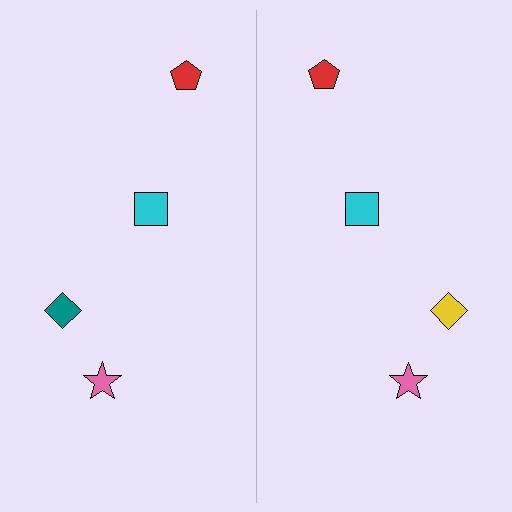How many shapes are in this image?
There are 8 shapes in this image.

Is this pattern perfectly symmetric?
No, the pattern is not perfectly symmetric. The yellow diamond on the right side breaks the symmetry — its mirror counterpart is teal.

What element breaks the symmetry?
The yellow diamond on the right side breaks the symmetry — its mirror counterpart is teal.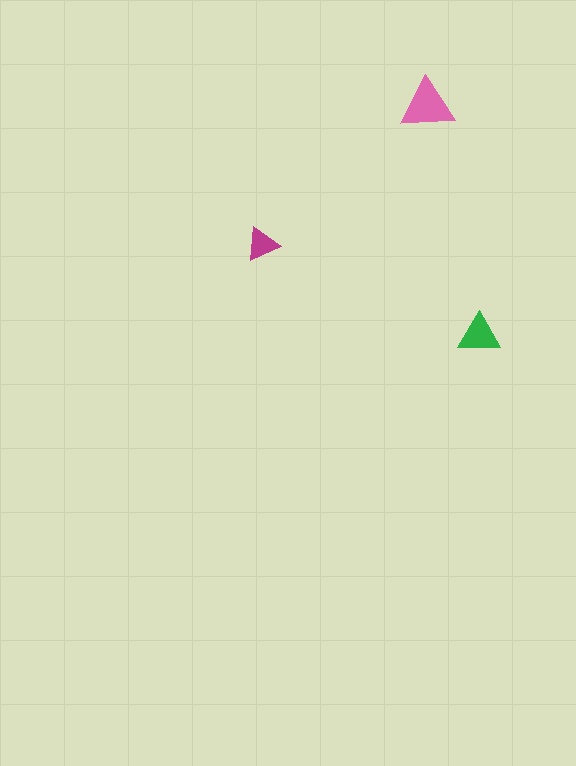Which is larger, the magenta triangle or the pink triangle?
The pink one.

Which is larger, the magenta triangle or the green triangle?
The green one.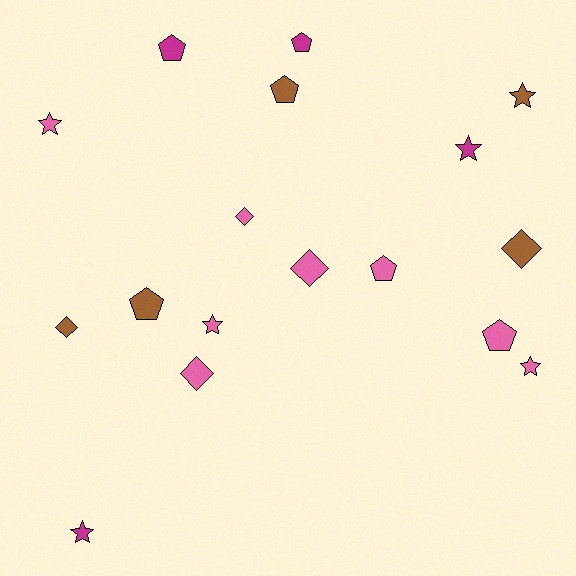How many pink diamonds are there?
There are 3 pink diamonds.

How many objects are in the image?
There are 17 objects.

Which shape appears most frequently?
Star, with 6 objects.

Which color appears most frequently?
Pink, with 8 objects.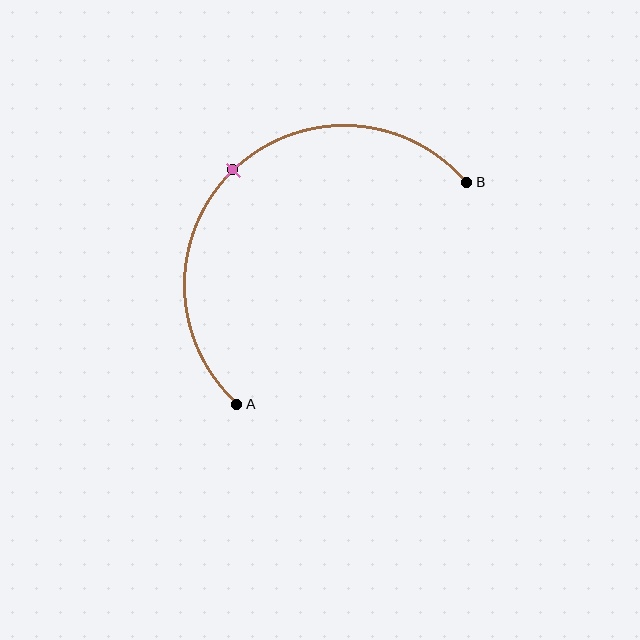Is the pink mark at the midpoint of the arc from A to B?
Yes. The pink mark lies on the arc at equal arc-length from both A and B — it is the arc midpoint.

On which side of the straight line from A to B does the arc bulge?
The arc bulges above and to the left of the straight line connecting A and B.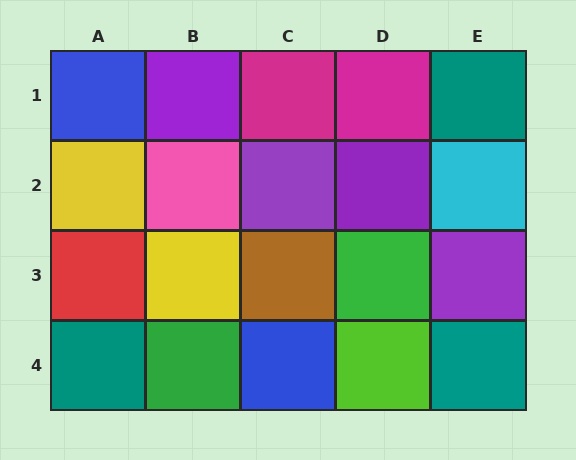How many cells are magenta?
2 cells are magenta.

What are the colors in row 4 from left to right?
Teal, green, blue, lime, teal.